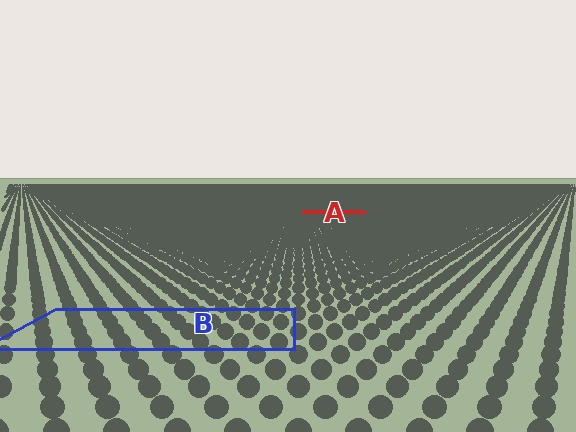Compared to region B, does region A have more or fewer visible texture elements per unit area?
Region A has more texture elements per unit area — they are packed more densely because it is farther away.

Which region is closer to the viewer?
Region B is closer. The texture elements there are larger and more spread out.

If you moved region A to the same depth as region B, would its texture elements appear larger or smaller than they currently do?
They would appear larger. At a closer depth, the same texture elements are projected at a bigger on-screen size.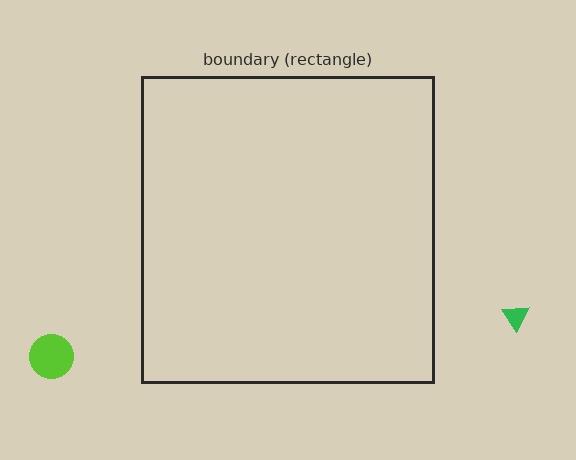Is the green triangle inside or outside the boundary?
Outside.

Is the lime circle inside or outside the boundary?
Outside.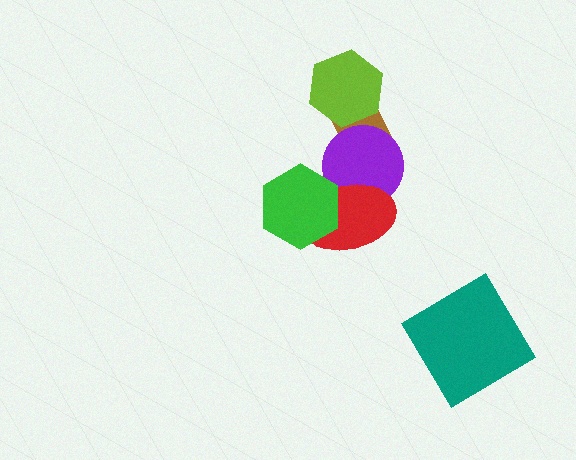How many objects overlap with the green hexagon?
2 objects overlap with the green hexagon.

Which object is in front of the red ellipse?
The green hexagon is in front of the red ellipse.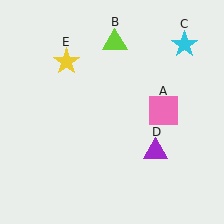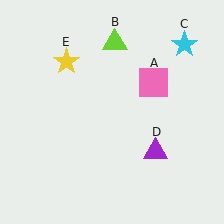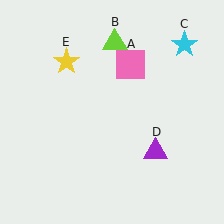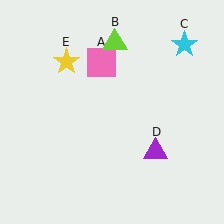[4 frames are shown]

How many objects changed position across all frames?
1 object changed position: pink square (object A).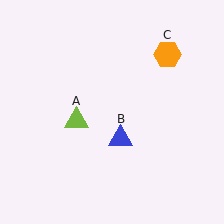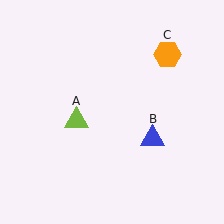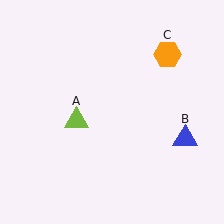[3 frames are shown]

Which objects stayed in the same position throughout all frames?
Lime triangle (object A) and orange hexagon (object C) remained stationary.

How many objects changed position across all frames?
1 object changed position: blue triangle (object B).